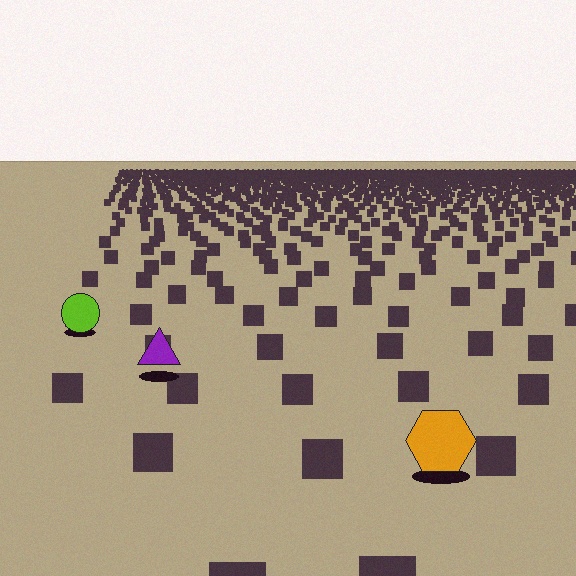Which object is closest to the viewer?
The orange hexagon is closest. The texture marks near it are larger and more spread out.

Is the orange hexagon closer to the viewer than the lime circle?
Yes. The orange hexagon is closer — you can tell from the texture gradient: the ground texture is coarser near it.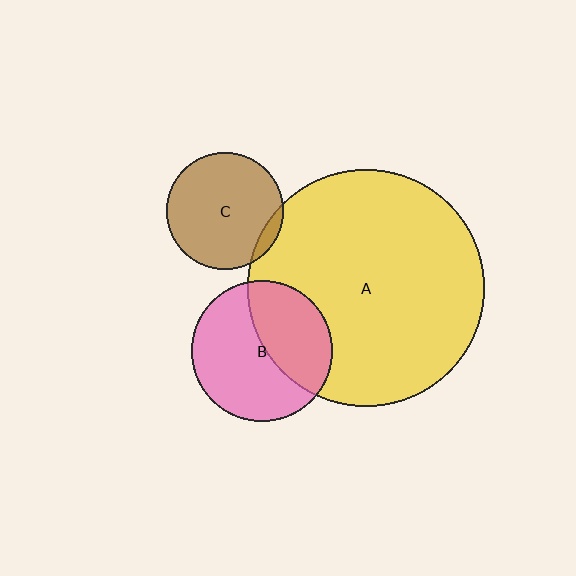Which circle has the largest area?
Circle A (yellow).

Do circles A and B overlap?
Yes.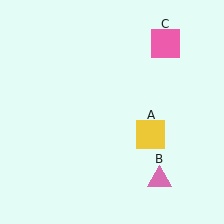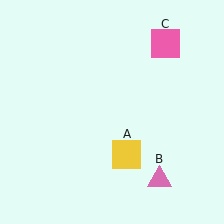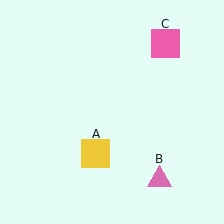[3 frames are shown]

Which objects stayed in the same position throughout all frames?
Pink triangle (object B) and pink square (object C) remained stationary.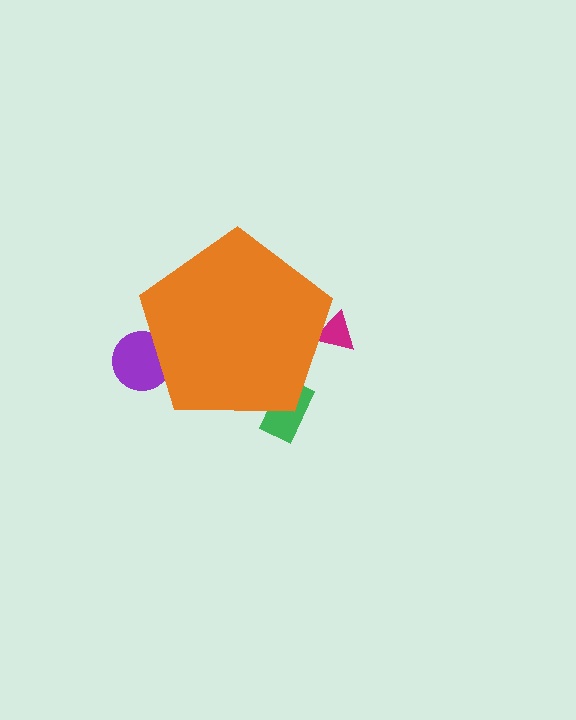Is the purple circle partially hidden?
Yes, the purple circle is partially hidden behind the orange pentagon.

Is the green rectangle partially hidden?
Yes, the green rectangle is partially hidden behind the orange pentagon.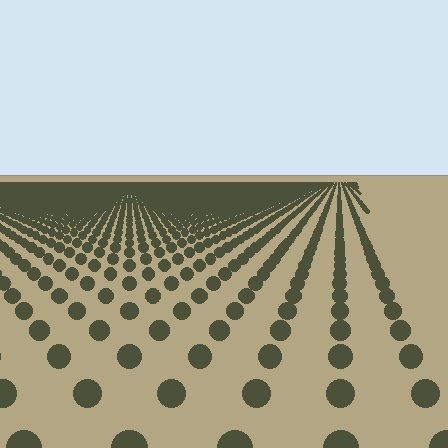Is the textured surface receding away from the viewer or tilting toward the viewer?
The surface is receding away from the viewer. Texture elements get smaller and denser toward the top.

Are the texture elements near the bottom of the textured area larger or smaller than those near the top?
Larger. Near the bottom, elements are closer to the viewer and appear at a bigger on-screen size.